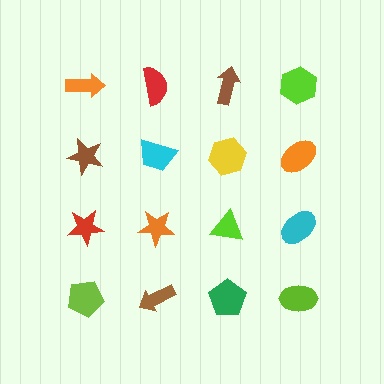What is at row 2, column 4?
An orange ellipse.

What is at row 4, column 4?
A lime ellipse.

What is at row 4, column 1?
A lime pentagon.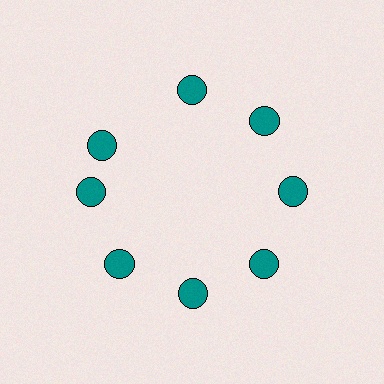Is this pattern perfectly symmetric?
No. The 8 teal circles are arranged in a ring, but one element near the 10 o'clock position is rotated out of alignment along the ring, breaking the 8-fold rotational symmetry.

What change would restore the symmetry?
The symmetry would be restored by rotating it back into even spacing with its neighbors so that all 8 circles sit at equal angles and equal distance from the center.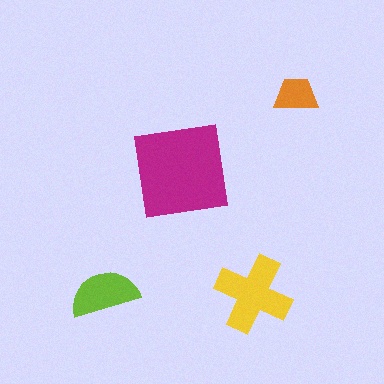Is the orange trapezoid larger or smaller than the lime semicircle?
Smaller.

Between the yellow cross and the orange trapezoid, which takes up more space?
The yellow cross.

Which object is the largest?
The magenta square.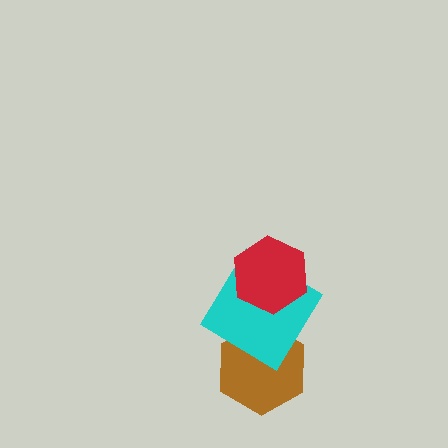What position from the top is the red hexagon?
The red hexagon is 1st from the top.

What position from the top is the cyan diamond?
The cyan diamond is 2nd from the top.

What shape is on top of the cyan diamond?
The red hexagon is on top of the cyan diamond.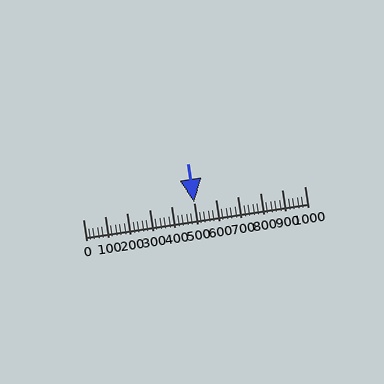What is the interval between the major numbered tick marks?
The major tick marks are spaced 100 units apart.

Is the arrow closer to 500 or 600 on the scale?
The arrow is closer to 500.